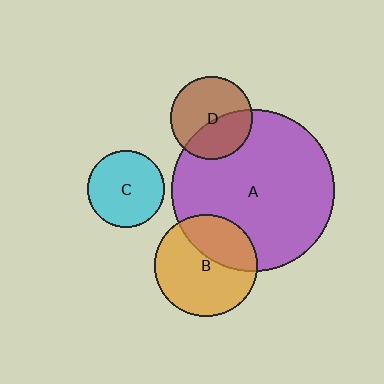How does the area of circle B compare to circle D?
Approximately 1.6 times.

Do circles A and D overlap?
Yes.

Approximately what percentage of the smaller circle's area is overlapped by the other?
Approximately 40%.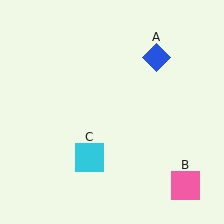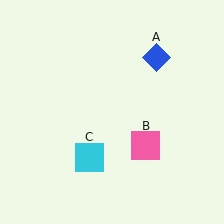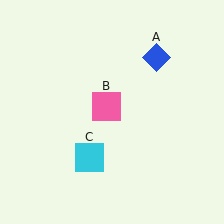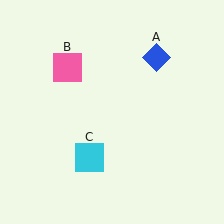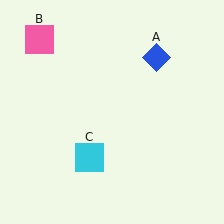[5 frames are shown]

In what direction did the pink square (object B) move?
The pink square (object B) moved up and to the left.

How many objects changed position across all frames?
1 object changed position: pink square (object B).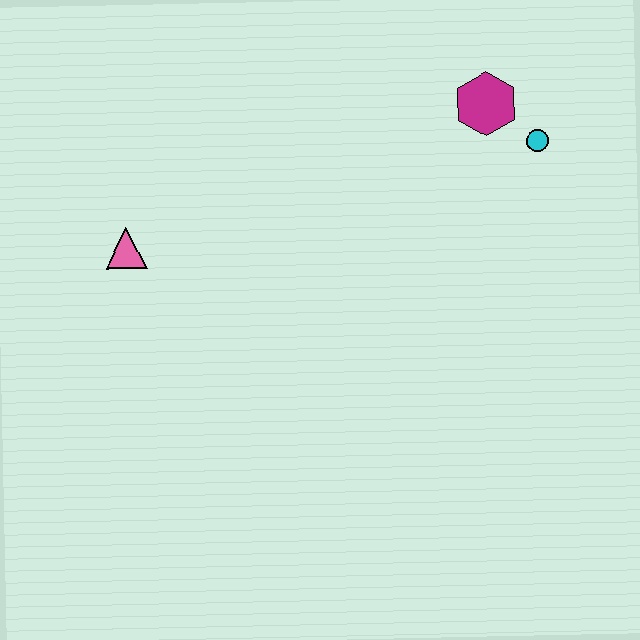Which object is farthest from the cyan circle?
The pink triangle is farthest from the cyan circle.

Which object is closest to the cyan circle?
The magenta hexagon is closest to the cyan circle.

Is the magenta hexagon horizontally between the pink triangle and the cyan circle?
Yes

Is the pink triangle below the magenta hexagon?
Yes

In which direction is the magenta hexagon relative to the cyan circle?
The magenta hexagon is to the left of the cyan circle.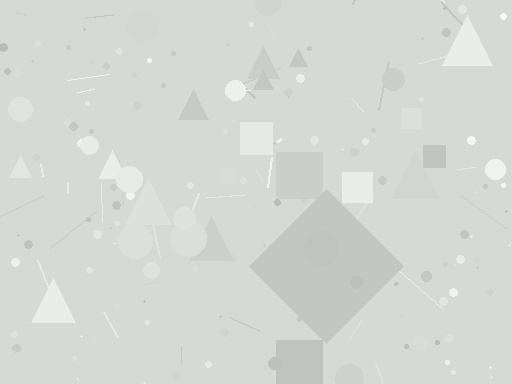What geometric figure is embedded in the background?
A diamond is embedded in the background.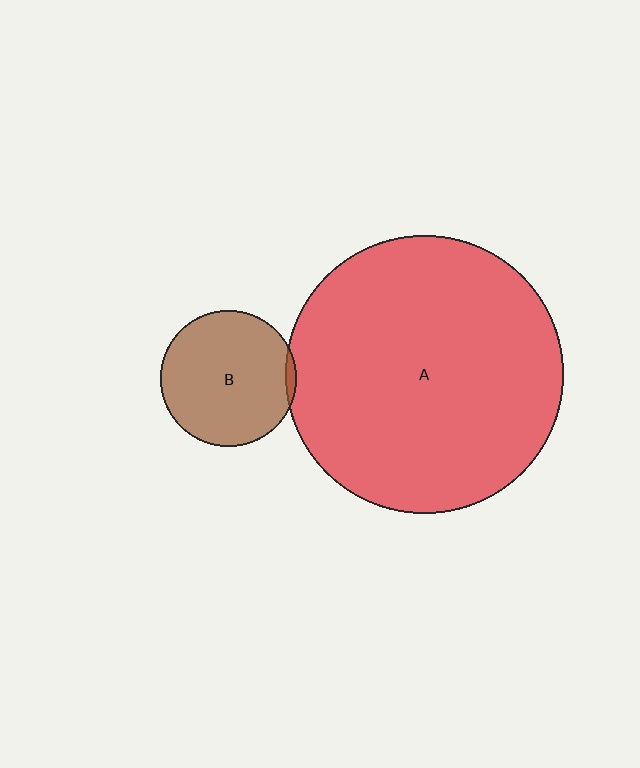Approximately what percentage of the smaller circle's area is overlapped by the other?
Approximately 5%.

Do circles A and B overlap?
Yes.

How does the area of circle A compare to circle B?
Approximately 4.1 times.